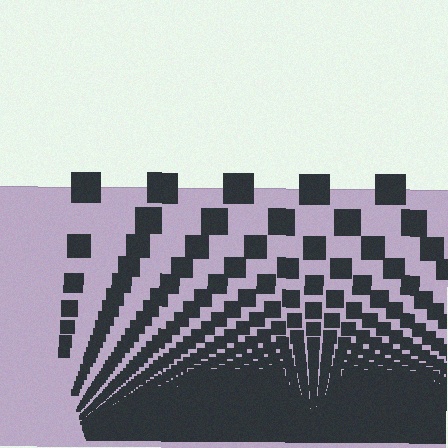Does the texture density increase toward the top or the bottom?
Density increases toward the bottom.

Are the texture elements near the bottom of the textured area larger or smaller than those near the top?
Smaller. The gradient is inverted — elements near the bottom are smaller and denser.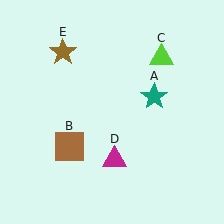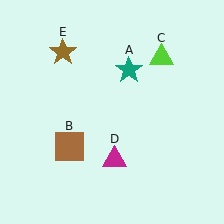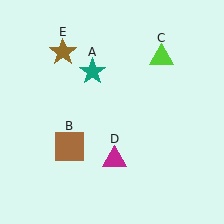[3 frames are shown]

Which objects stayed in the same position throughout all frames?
Brown square (object B) and lime triangle (object C) and magenta triangle (object D) and brown star (object E) remained stationary.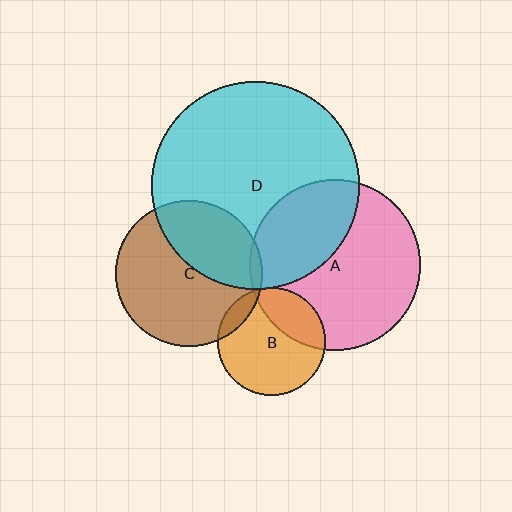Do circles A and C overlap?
Yes.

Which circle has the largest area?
Circle D (cyan).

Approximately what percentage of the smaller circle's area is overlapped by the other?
Approximately 5%.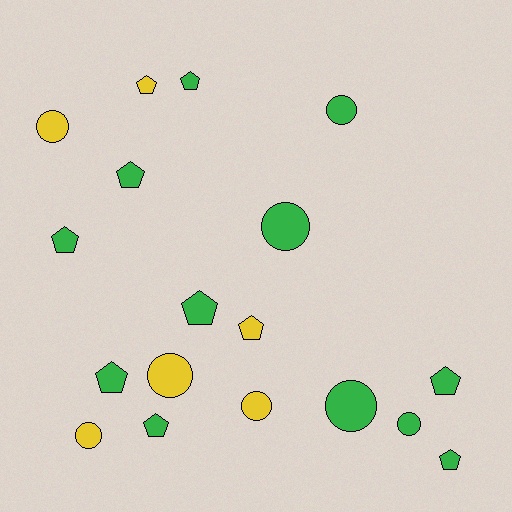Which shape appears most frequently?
Pentagon, with 10 objects.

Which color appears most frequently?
Green, with 12 objects.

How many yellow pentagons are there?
There are 2 yellow pentagons.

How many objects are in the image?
There are 18 objects.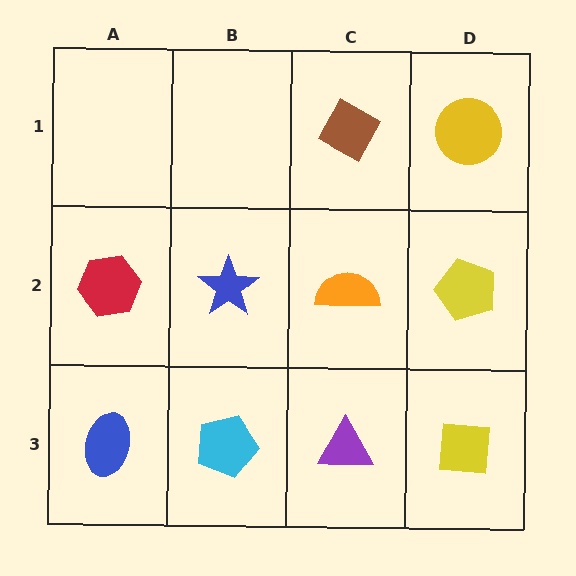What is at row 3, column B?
A cyan pentagon.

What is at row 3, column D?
A yellow square.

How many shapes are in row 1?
2 shapes.